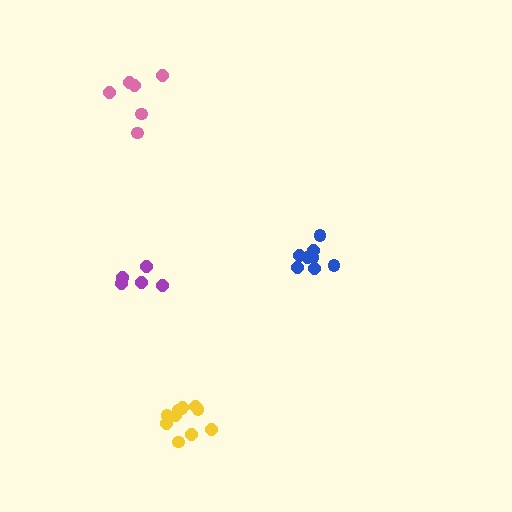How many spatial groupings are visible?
There are 4 spatial groupings.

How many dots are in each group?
Group 1: 5 dots, Group 2: 11 dots, Group 3: 8 dots, Group 4: 6 dots (30 total).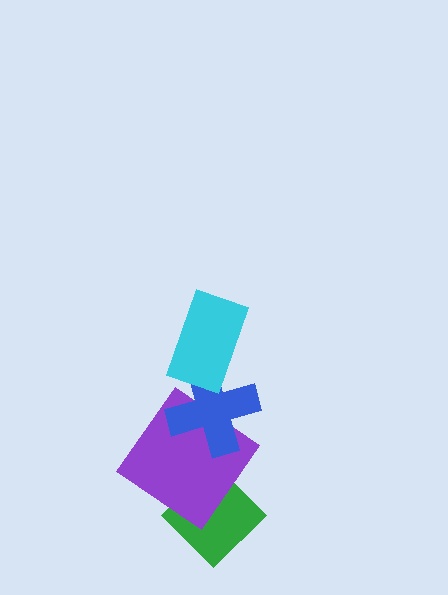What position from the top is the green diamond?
The green diamond is 4th from the top.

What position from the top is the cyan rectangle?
The cyan rectangle is 1st from the top.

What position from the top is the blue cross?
The blue cross is 2nd from the top.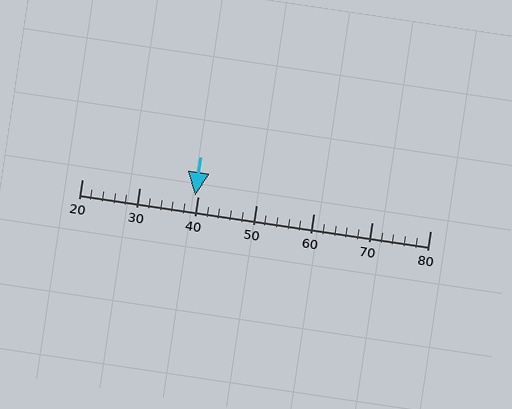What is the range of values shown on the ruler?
The ruler shows values from 20 to 80.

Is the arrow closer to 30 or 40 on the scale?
The arrow is closer to 40.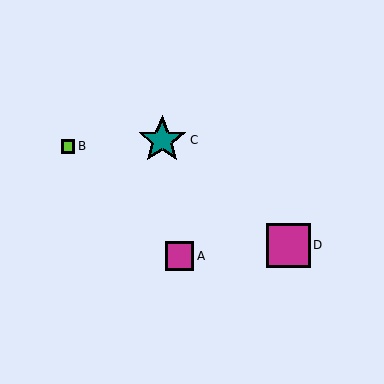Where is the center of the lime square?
The center of the lime square is at (68, 147).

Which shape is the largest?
The teal star (labeled C) is the largest.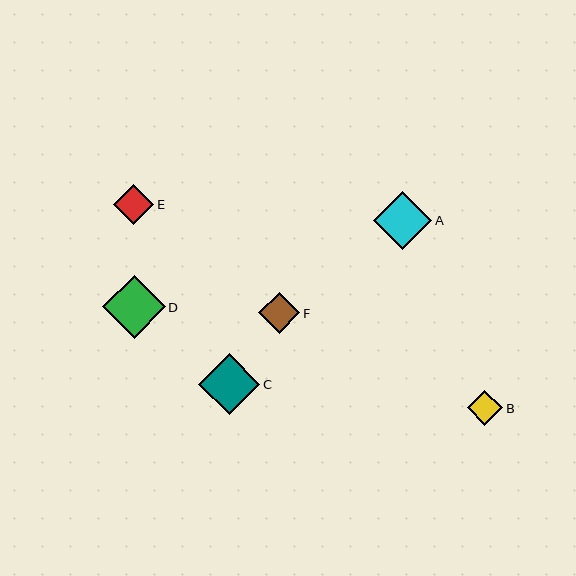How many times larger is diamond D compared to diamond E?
Diamond D is approximately 1.6 times the size of diamond E.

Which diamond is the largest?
Diamond D is the largest with a size of approximately 63 pixels.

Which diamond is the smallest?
Diamond B is the smallest with a size of approximately 35 pixels.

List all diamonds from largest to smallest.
From largest to smallest: D, C, A, F, E, B.